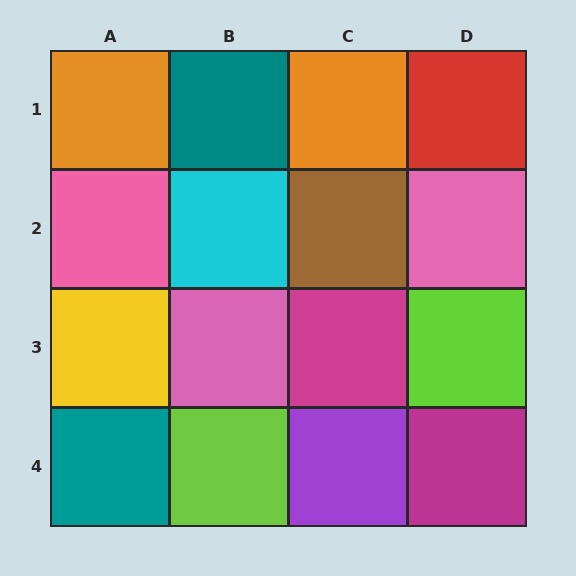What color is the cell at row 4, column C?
Purple.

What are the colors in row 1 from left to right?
Orange, teal, orange, red.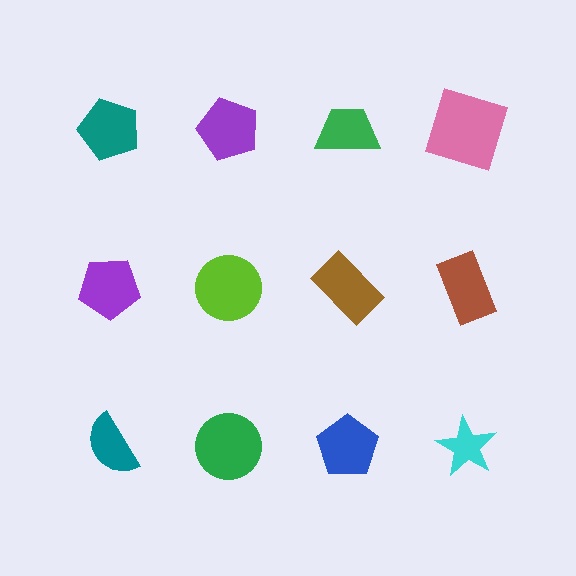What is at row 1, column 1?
A teal pentagon.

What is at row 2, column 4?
A brown rectangle.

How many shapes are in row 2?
4 shapes.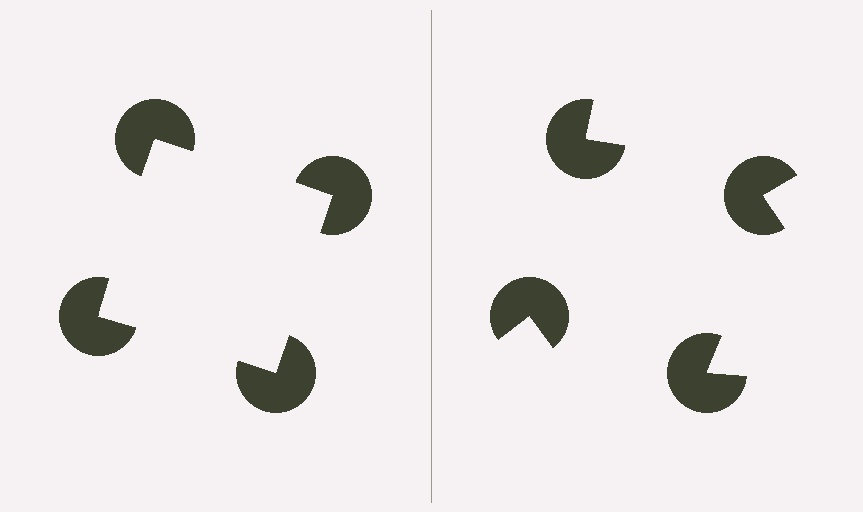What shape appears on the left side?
An illusory square.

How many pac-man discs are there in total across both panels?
8 — 4 on each side.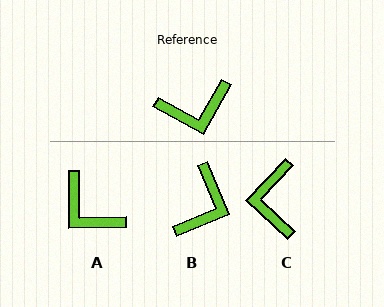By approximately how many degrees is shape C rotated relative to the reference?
Approximately 104 degrees clockwise.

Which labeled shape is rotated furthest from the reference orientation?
C, about 104 degrees away.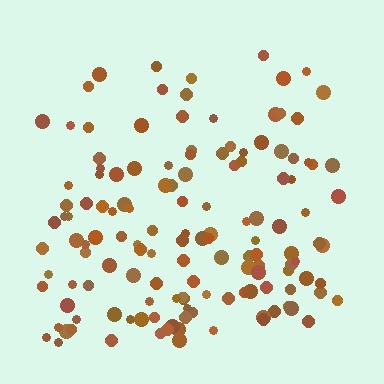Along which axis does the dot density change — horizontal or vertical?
Vertical.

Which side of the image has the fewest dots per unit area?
The top.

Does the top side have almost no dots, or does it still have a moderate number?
Still a moderate number, just noticeably fewer than the bottom.